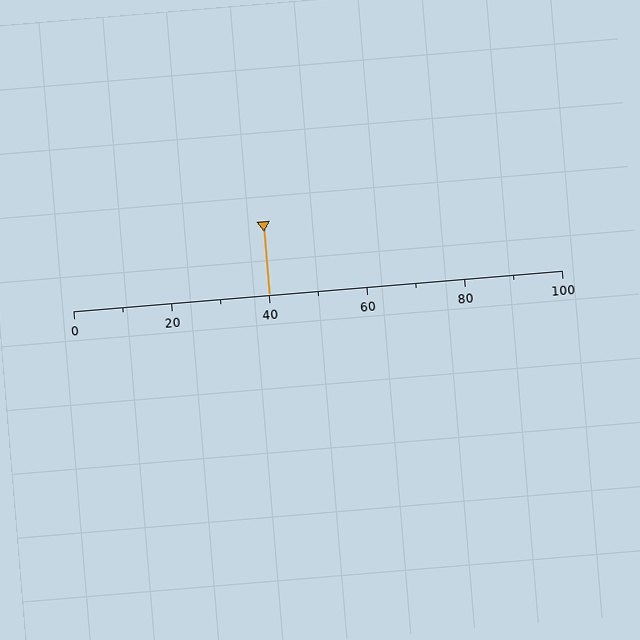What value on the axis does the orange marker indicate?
The marker indicates approximately 40.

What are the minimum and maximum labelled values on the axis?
The axis runs from 0 to 100.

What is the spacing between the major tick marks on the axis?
The major ticks are spaced 20 apart.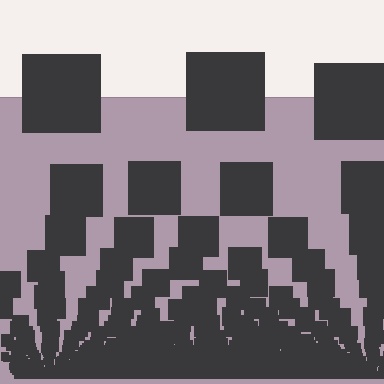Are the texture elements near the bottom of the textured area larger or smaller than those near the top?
Smaller. The gradient is inverted — elements near the bottom are smaller and denser.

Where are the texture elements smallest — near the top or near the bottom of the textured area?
Near the bottom.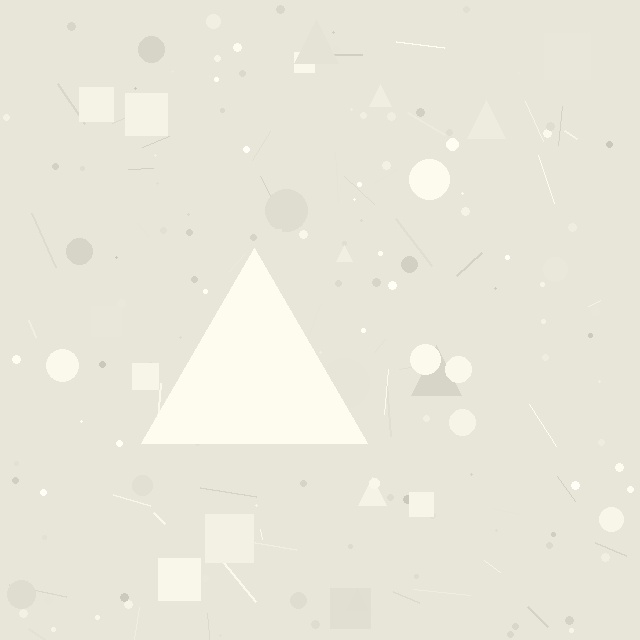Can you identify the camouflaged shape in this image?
The camouflaged shape is a triangle.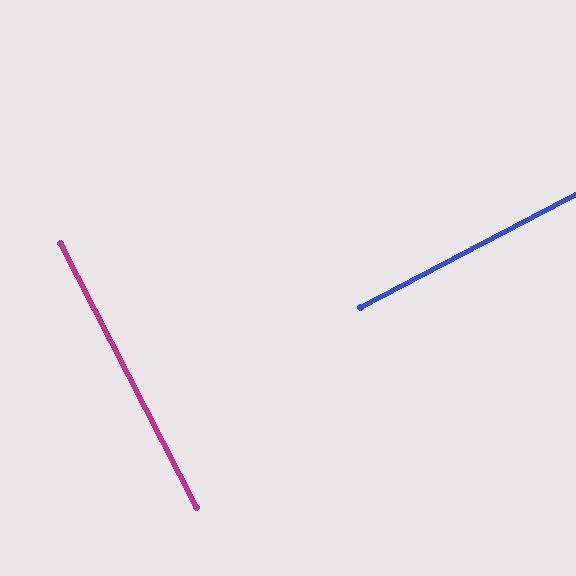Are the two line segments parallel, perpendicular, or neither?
Perpendicular — they meet at approximately 89°.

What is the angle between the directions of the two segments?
Approximately 89 degrees.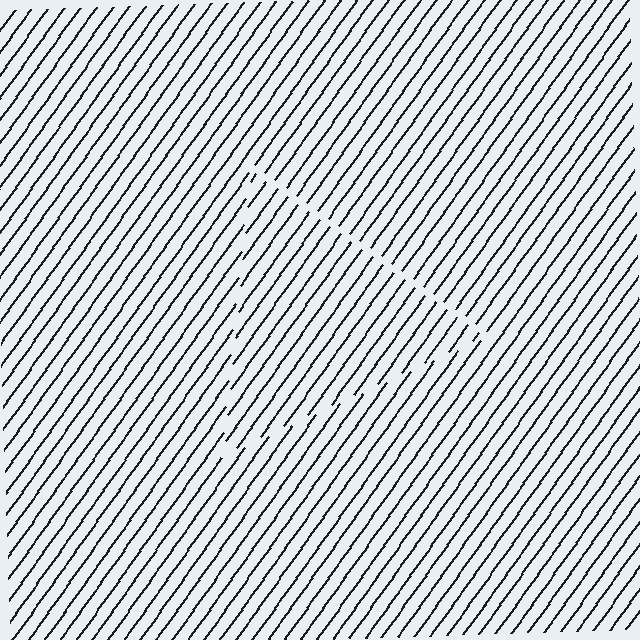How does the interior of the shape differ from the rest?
The interior of the shape contains the same grating, shifted by half a period — the contour is defined by the phase discontinuity where line-ends from the inner and outer gratings abut.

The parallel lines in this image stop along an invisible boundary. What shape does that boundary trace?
An illusory triangle. The interior of the shape contains the same grating, shifted by half a period — the contour is defined by the phase discontinuity where line-ends from the inner and outer gratings abut.